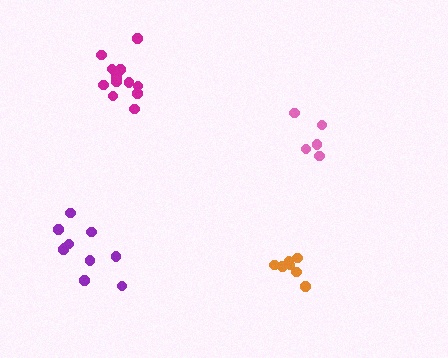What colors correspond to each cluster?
The clusters are colored: magenta, orange, purple, pink.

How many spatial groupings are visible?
There are 4 spatial groupings.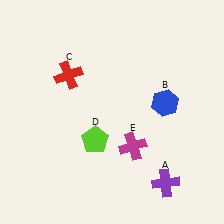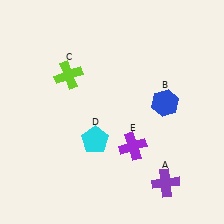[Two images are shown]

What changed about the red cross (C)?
In Image 1, C is red. In Image 2, it changed to lime.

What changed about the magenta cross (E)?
In Image 1, E is magenta. In Image 2, it changed to purple.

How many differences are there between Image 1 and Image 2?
There are 3 differences between the two images.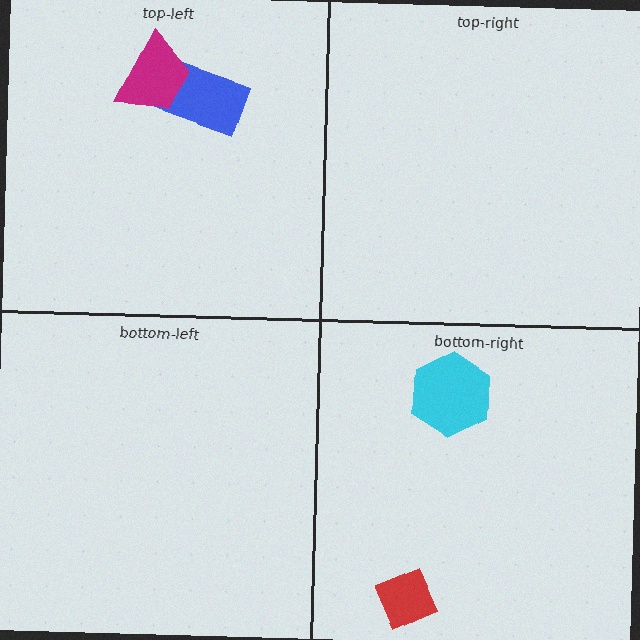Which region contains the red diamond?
The bottom-right region.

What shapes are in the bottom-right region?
The red diamond, the cyan hexagon.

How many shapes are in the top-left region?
2.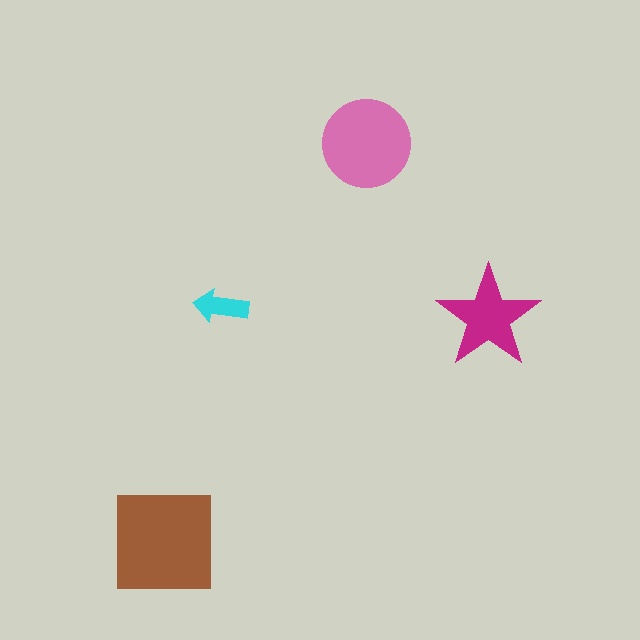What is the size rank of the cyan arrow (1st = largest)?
4th.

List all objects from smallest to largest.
The cyan arrow, the magenta star, the pink circle, the brown square.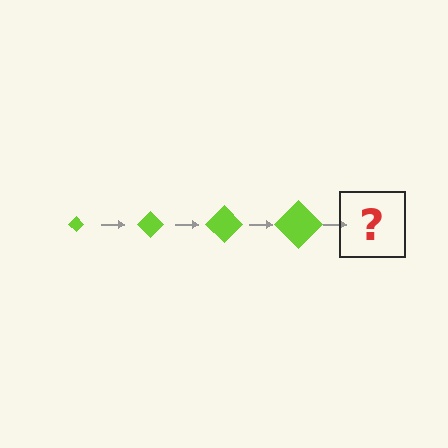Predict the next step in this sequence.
The next step is a lime diamond, larger than the previous one.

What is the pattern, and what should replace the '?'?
The pattern is that the diamond gets progressively larger each step. The '?' should be a lime diamond, larger than the previous one.